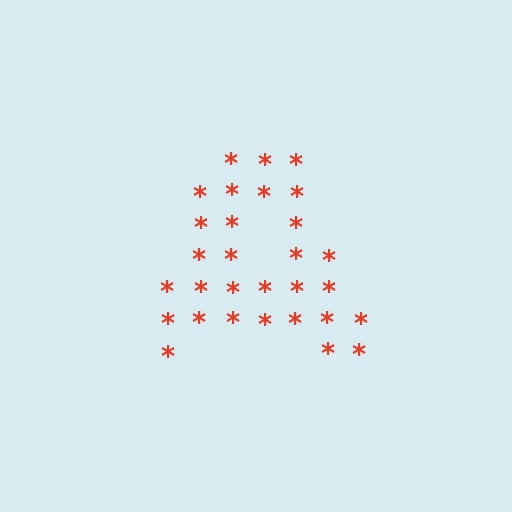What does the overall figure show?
The overall figure shows the letter A.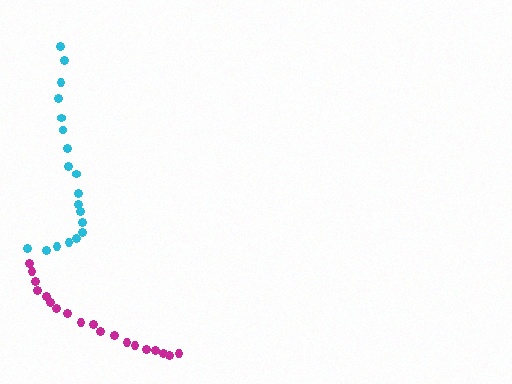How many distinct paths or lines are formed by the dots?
There are 2 distinct paths.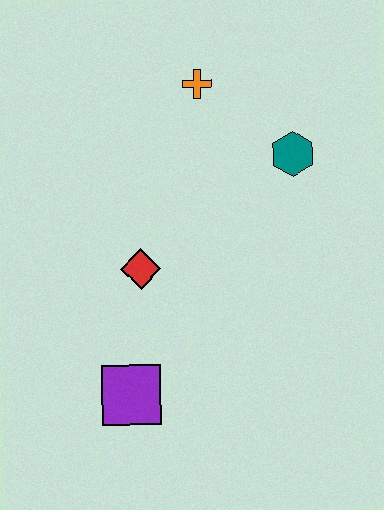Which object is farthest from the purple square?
The orange cross is farthest from the purple square.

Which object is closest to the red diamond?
The purple square is closest to the red diamond.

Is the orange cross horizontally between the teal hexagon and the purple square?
Yes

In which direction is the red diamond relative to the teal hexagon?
The red diamond is to the left of the teal hexagon.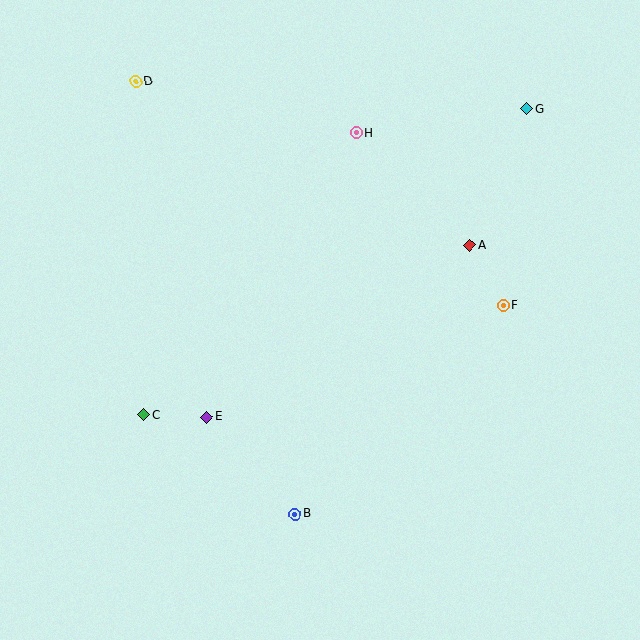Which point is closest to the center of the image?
Point E at (207, 417) is closest to the center.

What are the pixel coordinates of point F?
Point F is at (503, 305).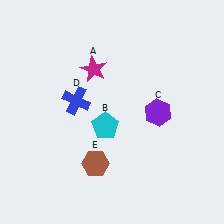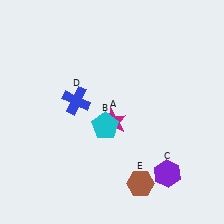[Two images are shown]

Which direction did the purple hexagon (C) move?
The purple hexagon (C) moved down.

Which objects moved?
The objects that moved are: the magenta star (A), the purple hexagon (C), the brown hexagon (E).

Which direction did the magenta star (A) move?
The magenta star (A) moved down.